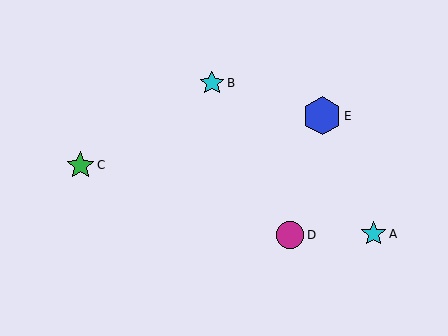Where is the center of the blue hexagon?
The center of the blue hexagon is at (322, 116).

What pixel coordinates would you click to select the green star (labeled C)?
Click at (80, 165) to select the green star C.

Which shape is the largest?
The blue hexagon (labeled E) is the largest.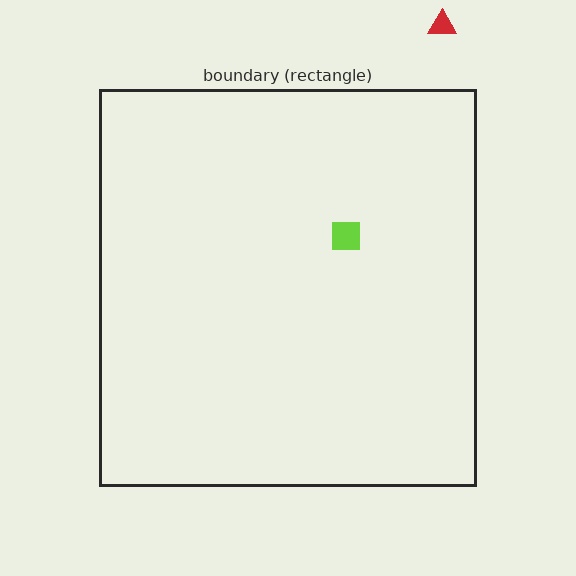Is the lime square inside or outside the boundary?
Inside.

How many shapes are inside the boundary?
1 inside, 1 outside.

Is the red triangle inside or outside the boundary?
Outside.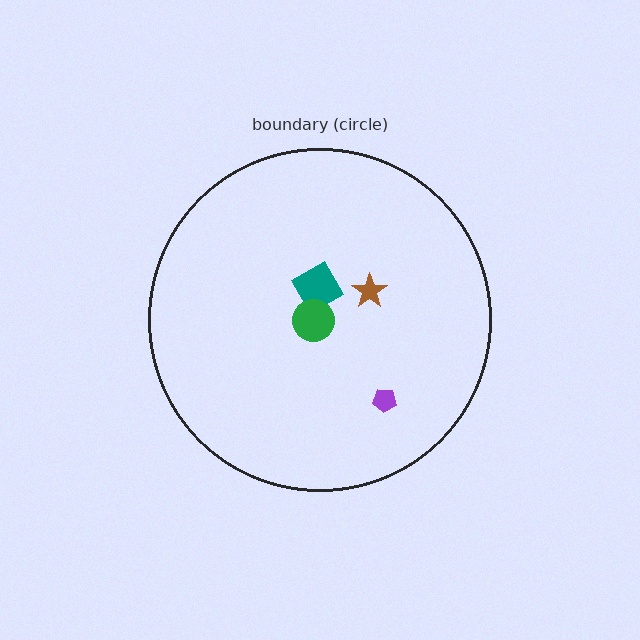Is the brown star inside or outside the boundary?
Inside.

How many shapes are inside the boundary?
4 inside, 0 outside.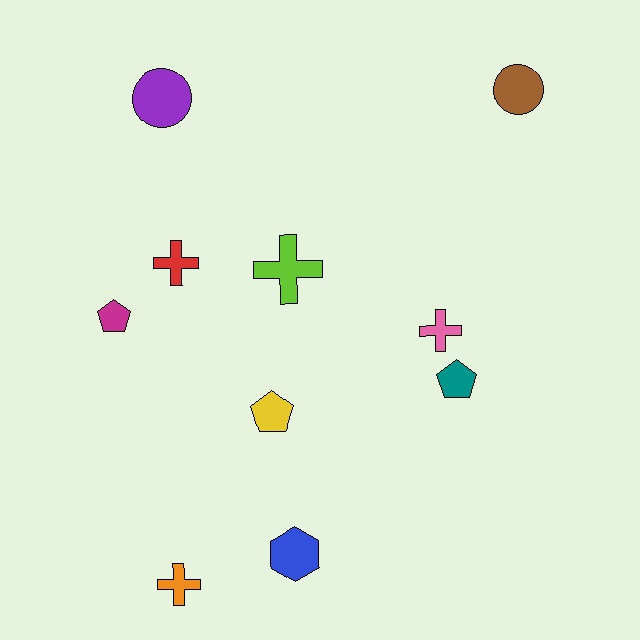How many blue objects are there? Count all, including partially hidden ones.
There is 1 blue object.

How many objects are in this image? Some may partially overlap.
There are 10 objects.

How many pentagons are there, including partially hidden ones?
There are 3 pentagons.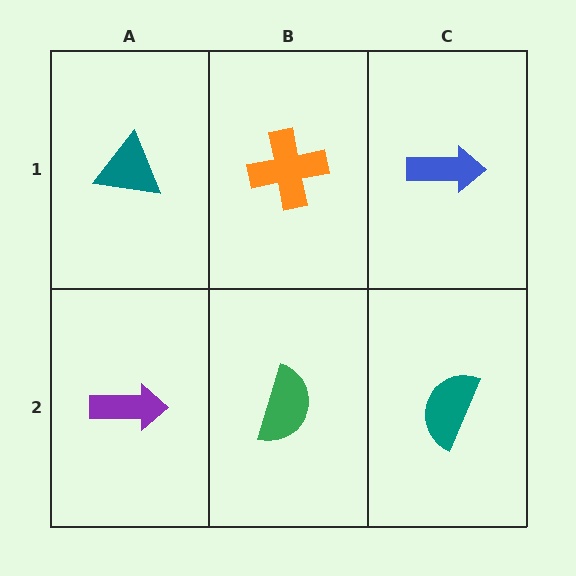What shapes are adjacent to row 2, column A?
A teal triangle (row 1, column A), a green semicircle (row 2, column B).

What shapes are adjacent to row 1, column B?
A green semicircle (row 2, column B), a teal triangle (row 1, column A), a blue arrow (row 1, column C).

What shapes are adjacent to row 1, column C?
A teal semicircle (row 2, column C), an orange cross (row 1, column B).